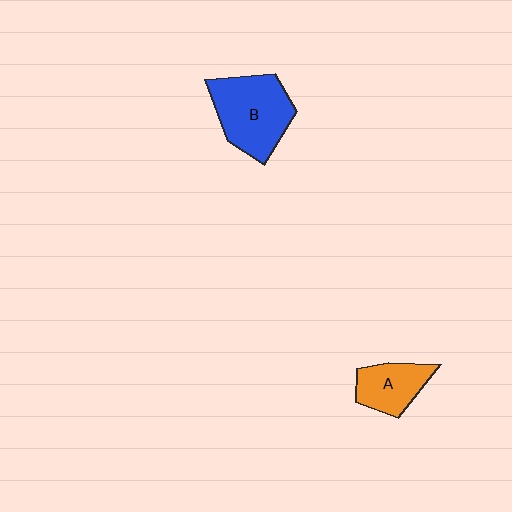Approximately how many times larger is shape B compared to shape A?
Approximately 1.7 times.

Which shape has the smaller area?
Shape A (orange).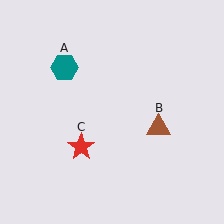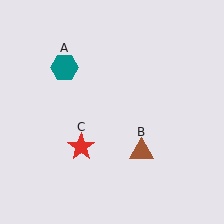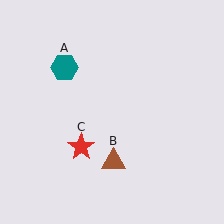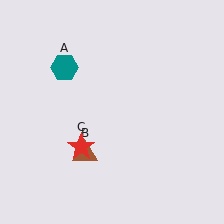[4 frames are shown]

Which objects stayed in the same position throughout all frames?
Teal hexagon (object A) and red star (object C) remained stationary.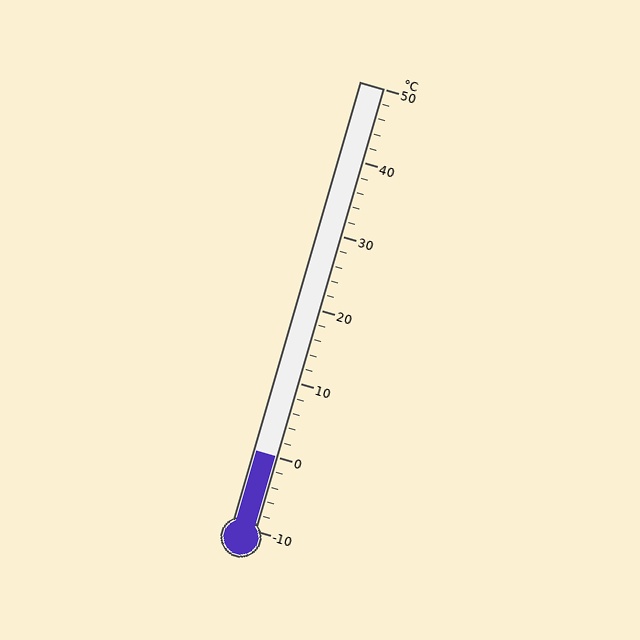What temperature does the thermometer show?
The thermometer shows approximately 0°C.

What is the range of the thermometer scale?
The thermometer scale ranges from -10°C to 50°C.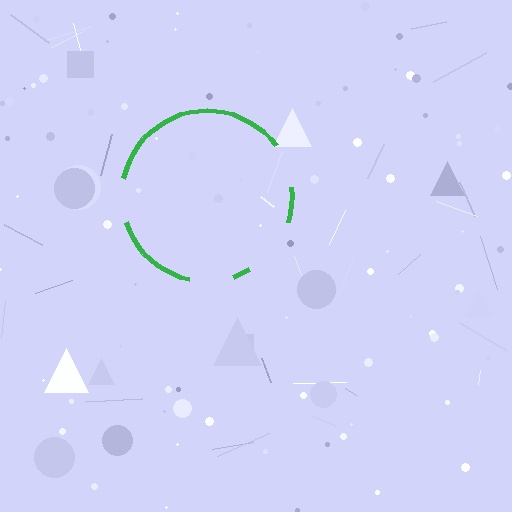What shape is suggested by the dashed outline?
The dashed outline suggests a circle.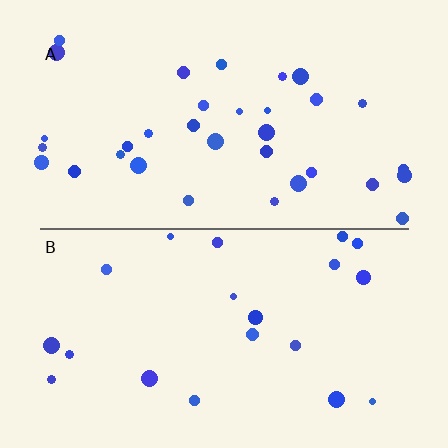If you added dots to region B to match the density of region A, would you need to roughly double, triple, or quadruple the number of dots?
Approximately double.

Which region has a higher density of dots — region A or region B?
A (the top).